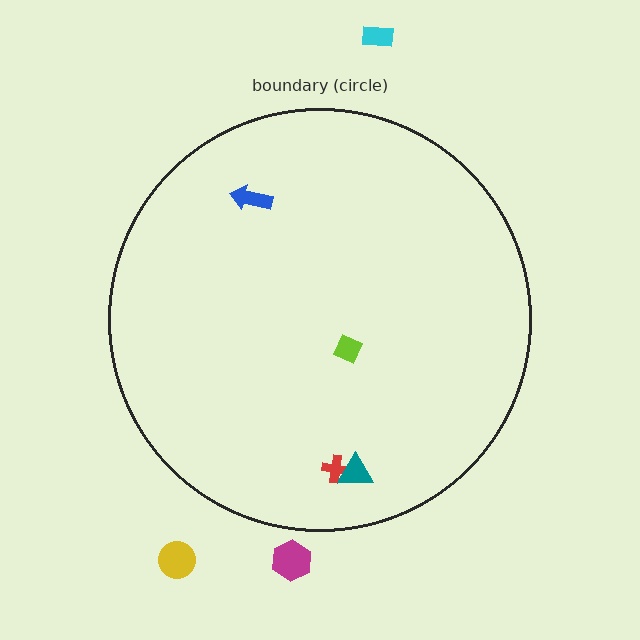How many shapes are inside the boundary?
4 inside, 3 outside.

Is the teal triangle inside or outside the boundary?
Inside.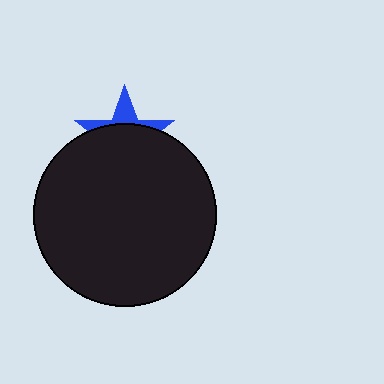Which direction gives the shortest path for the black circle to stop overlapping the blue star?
Moving down gives the shortest separation.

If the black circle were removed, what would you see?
You would see the complete blue star.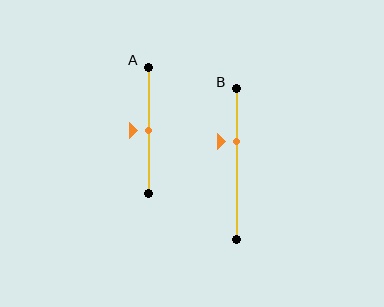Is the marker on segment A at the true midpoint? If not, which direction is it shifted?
Yes, the marker on segment A is at the true midpoint.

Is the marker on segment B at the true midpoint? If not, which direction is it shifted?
No, the marker on segment B is shifted upward by about 15% of the segment length.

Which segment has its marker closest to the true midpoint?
Segment A has its marker closest to the true midpoint.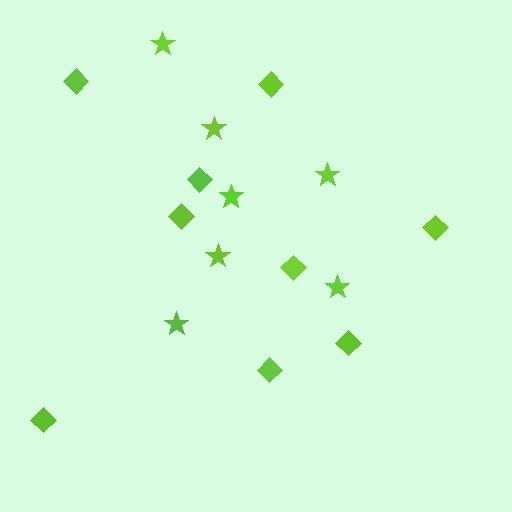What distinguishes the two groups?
There are 2 groups: one group of diamonds (9) and one group of stars (7).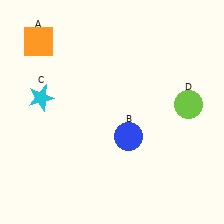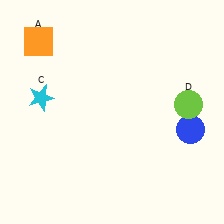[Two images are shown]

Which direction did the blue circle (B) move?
The blue circle (B) moved right.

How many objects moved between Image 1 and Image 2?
1 object moved between the two images.